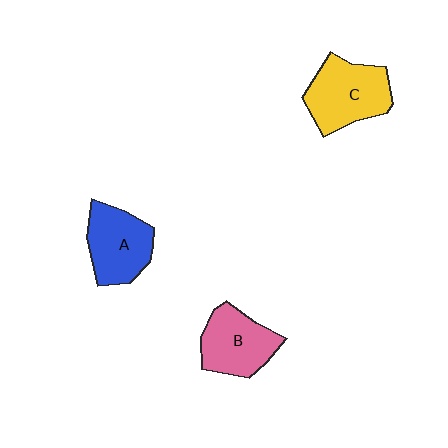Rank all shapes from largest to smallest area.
From largest to smallest: C (yellow), A (blue), B (pink).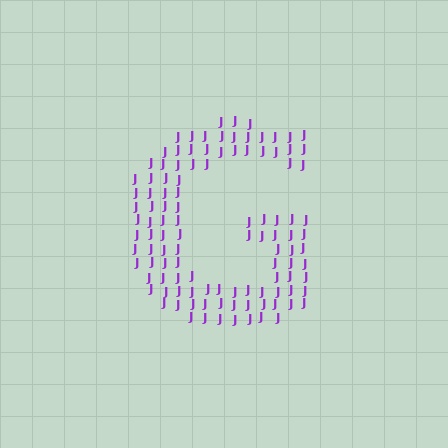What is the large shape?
The large shape is the letter G.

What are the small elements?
The small elements are letter J's.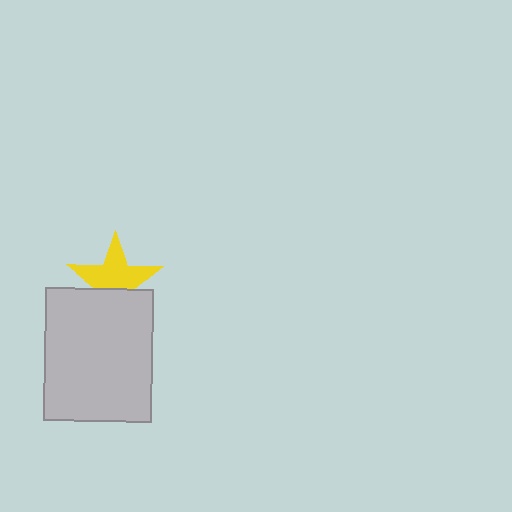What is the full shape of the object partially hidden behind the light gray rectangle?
The partially hidden object is a yellow star.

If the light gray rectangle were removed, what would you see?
You would see the complete yellow star.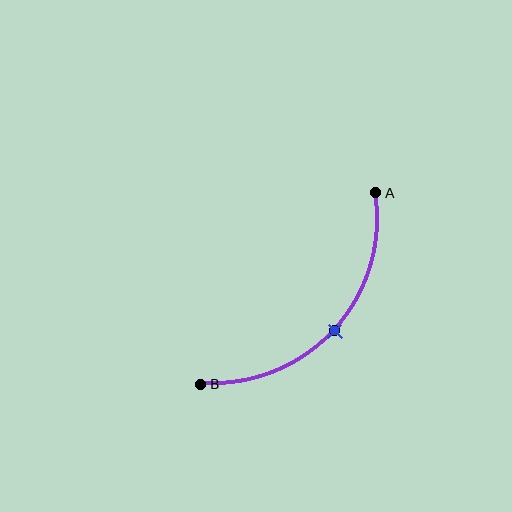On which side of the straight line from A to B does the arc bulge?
The arc bulges below and to the right of the straight line connecting A and B.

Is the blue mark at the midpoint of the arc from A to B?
Yes. The blue mark lies on the arc at equal arc-length from both A and B — it is the arc midpoint.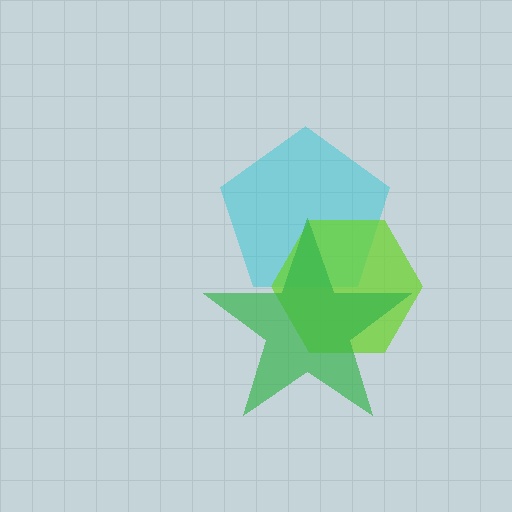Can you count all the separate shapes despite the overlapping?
Yes, there are 3 separate shapes.